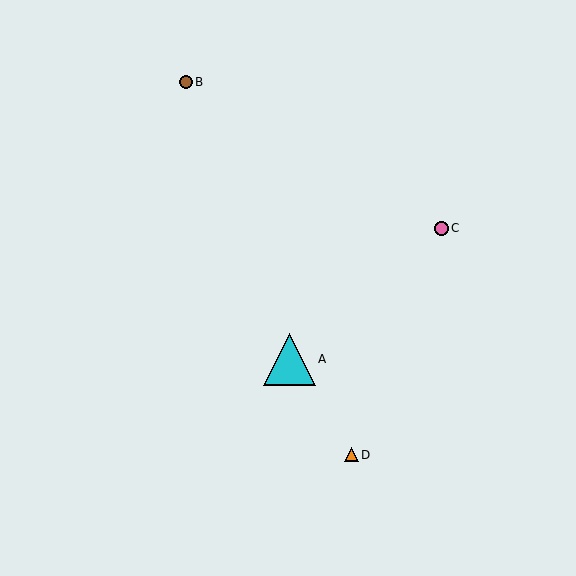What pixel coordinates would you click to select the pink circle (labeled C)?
Click at (442, 228) to select the pink circle C.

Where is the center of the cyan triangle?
The center of the cyan triangle is at (289, 359).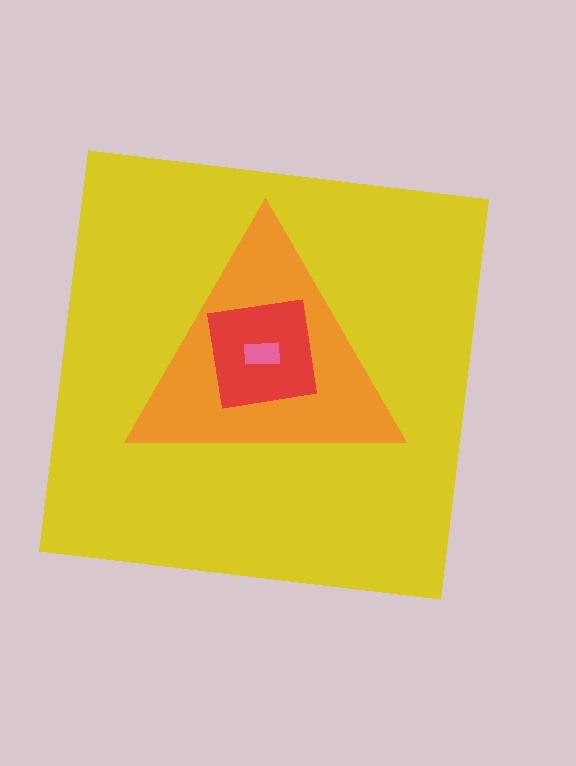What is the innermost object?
The pink rectangle.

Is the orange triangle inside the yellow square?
Yes.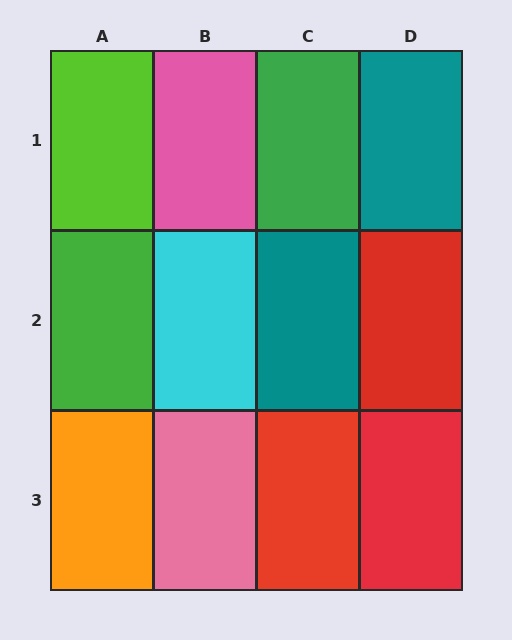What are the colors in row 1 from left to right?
Lime, pink, green, teal.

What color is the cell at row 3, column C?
Red.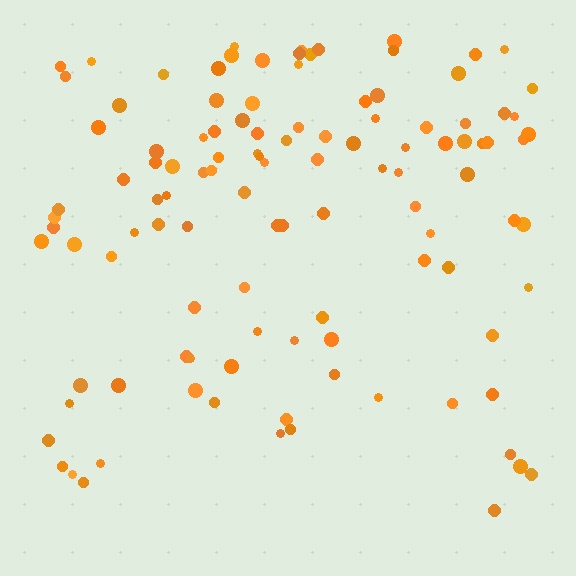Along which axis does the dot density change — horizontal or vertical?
Vertical.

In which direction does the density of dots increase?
From bottom to top, with the top side densest.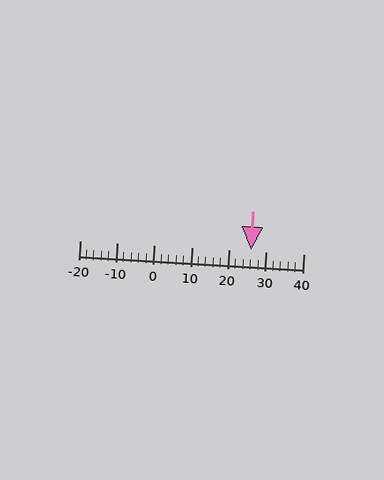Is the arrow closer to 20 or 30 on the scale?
The arrow is closer to 30.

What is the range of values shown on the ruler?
The ruler shows values from -20 to 40.